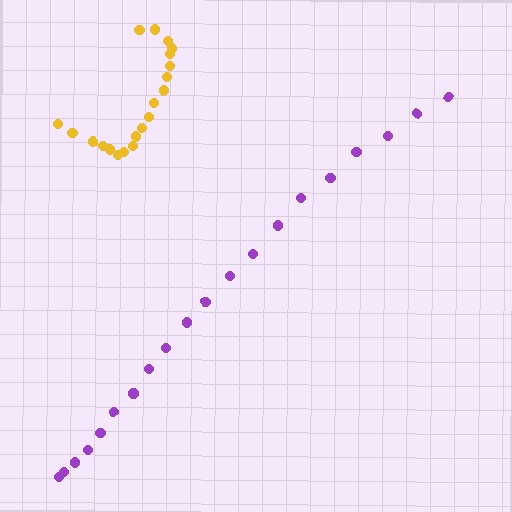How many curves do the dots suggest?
There are 2 distinct paths.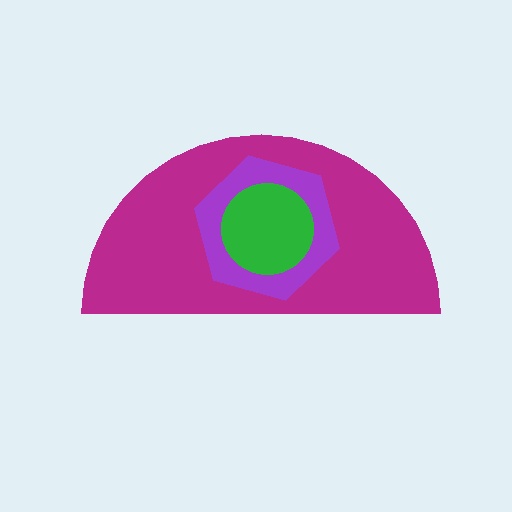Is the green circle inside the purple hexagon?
Yes.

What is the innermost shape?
The green circle.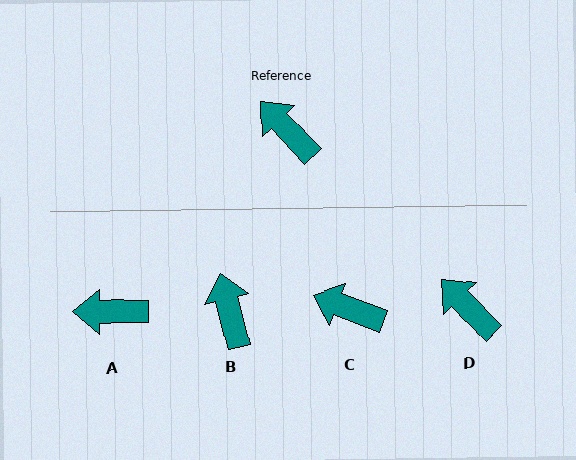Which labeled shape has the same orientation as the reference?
D.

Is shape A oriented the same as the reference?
No, it is off by about 46 degrees.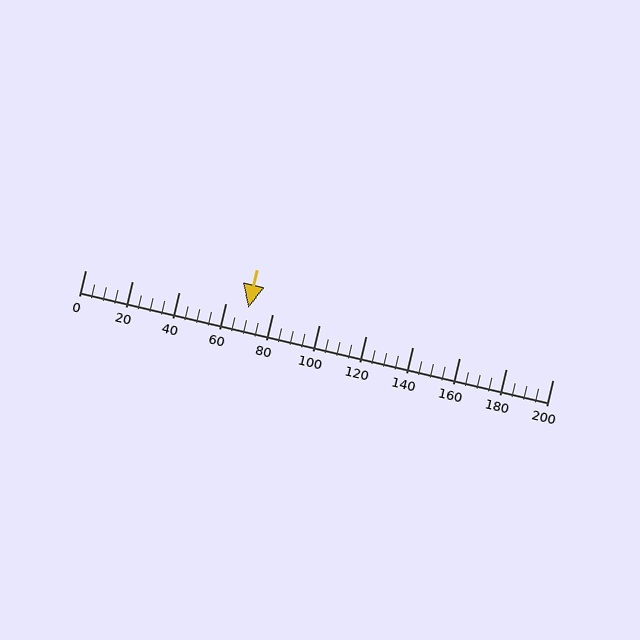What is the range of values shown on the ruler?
The ruler shows values from 0 to 200.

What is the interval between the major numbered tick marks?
The major tick marks are spaced 20 units apart.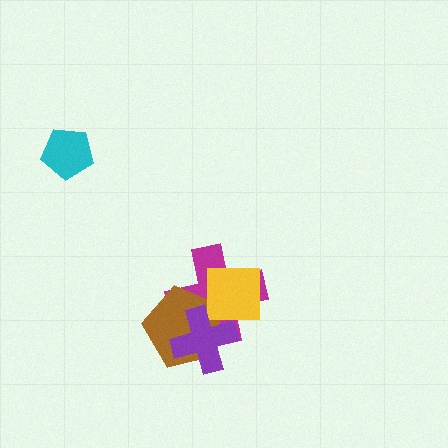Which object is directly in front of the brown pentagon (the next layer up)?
The yellow square is directly in front of the brown pentagon.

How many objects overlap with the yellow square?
2 objects overlap with the yellow square.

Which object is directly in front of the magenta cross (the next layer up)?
The brown pentagon is directly in front of the magenta cross.